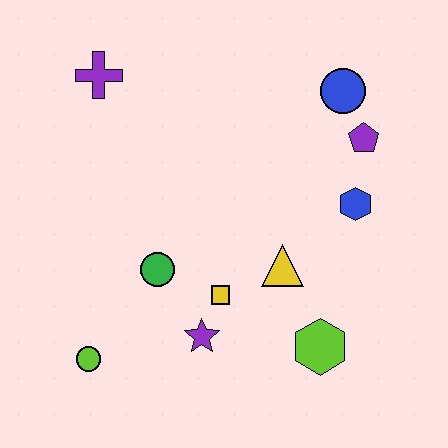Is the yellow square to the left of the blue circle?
Yes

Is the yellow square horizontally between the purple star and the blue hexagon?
Yes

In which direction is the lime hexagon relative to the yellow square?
The lime hexagon is to the right of the yellow square.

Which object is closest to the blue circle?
The purple pentagon is closest to the blue circle.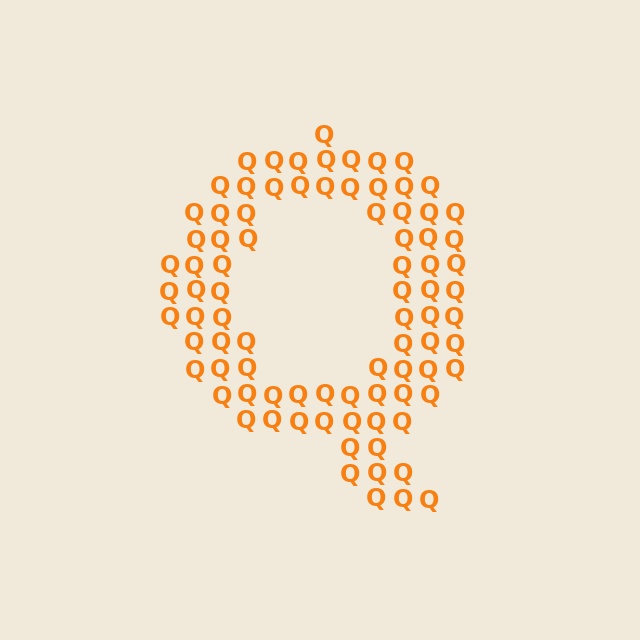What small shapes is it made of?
It is made of small letter Q's.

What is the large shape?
The large shape is the letter Q.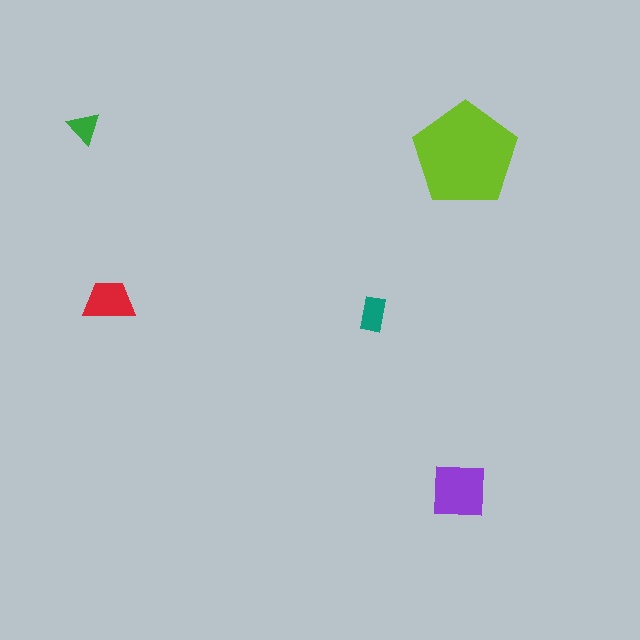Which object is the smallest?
The green triangle.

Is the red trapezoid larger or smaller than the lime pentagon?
Smaller.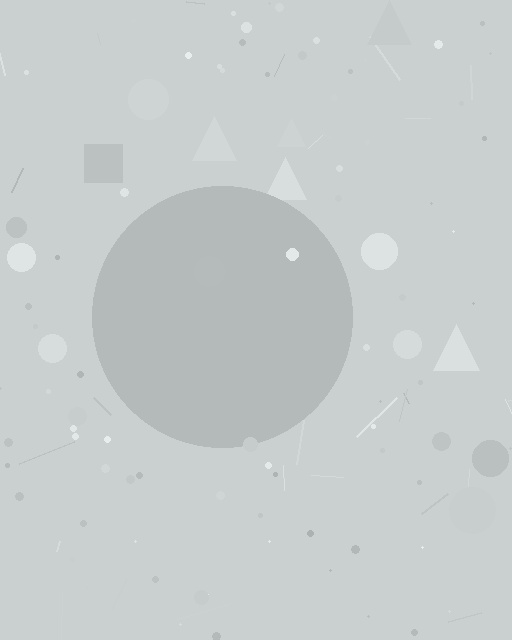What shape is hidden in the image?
A circle is hidden in the image.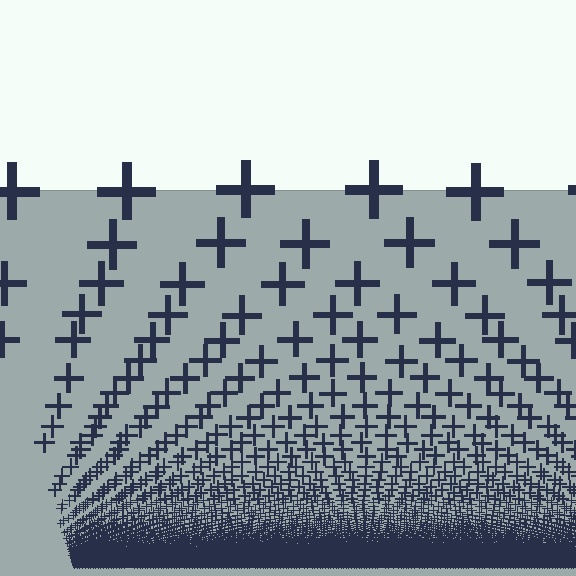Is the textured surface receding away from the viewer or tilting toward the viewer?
The surface appears to tilt toward the viewer. Texture elements get larger and sparser toward the top.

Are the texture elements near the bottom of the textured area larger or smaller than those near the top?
Smaller. The gradient is inverted — elements near the bottom are smaller and denser.